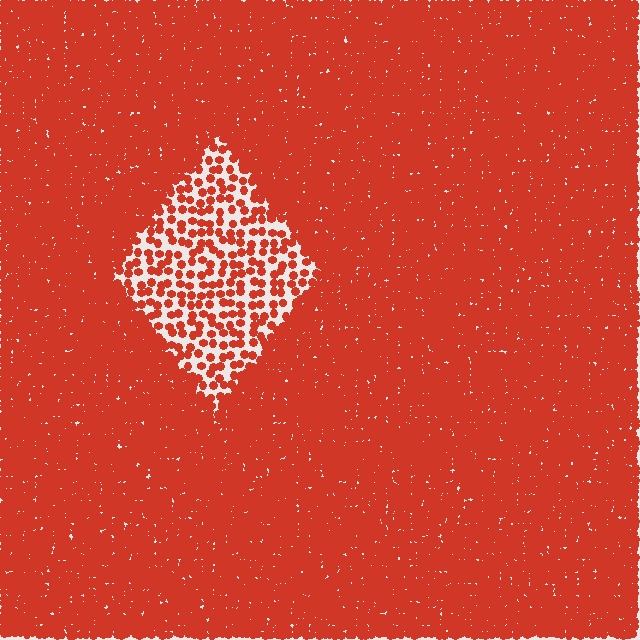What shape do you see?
I see a diamond.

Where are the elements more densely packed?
The elements are more densely packed outside the diamond boundary.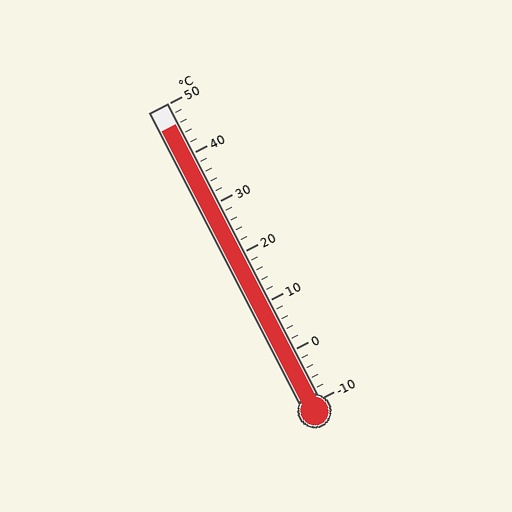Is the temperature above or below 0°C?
The temperature is above 0°C.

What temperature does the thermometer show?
The thermometer shows approximately 46°C.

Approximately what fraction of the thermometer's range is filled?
The thermometer is filled to approximately 95% of its range.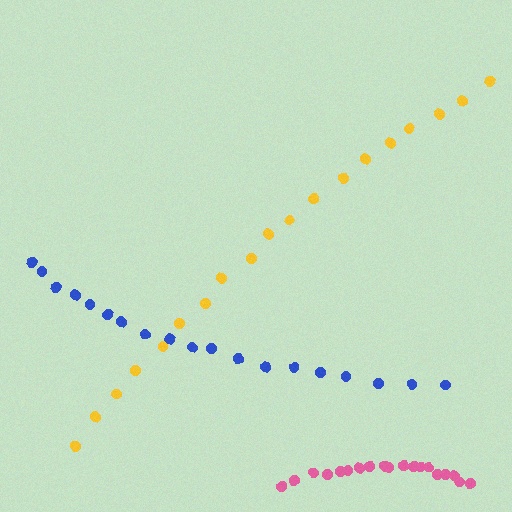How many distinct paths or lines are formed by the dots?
There are 3 distinct paths.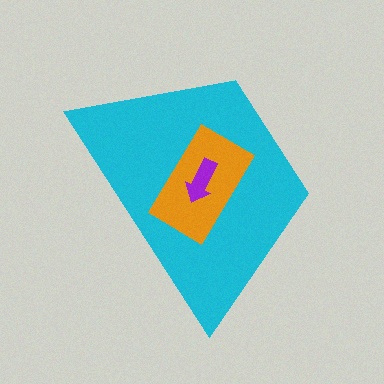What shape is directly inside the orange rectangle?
The purple arrow.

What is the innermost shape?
The purple arrow.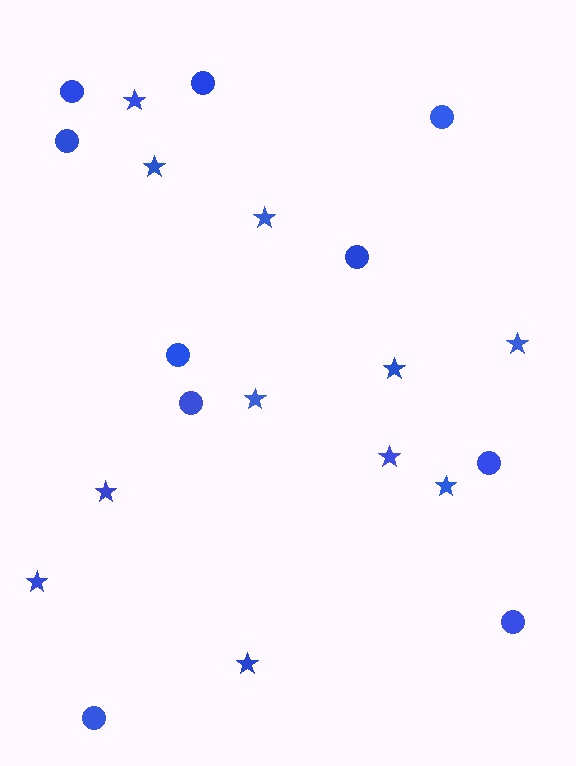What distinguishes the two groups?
There are 2 groups: one group of circles (10) and one group of stars (11).